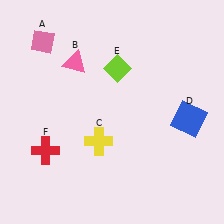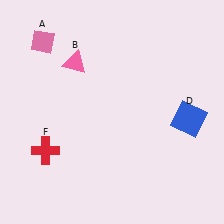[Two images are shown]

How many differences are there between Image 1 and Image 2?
There are 2 differences between the two images.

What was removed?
The yellow cross (C), the lime diamond (E) were removed in Image 2.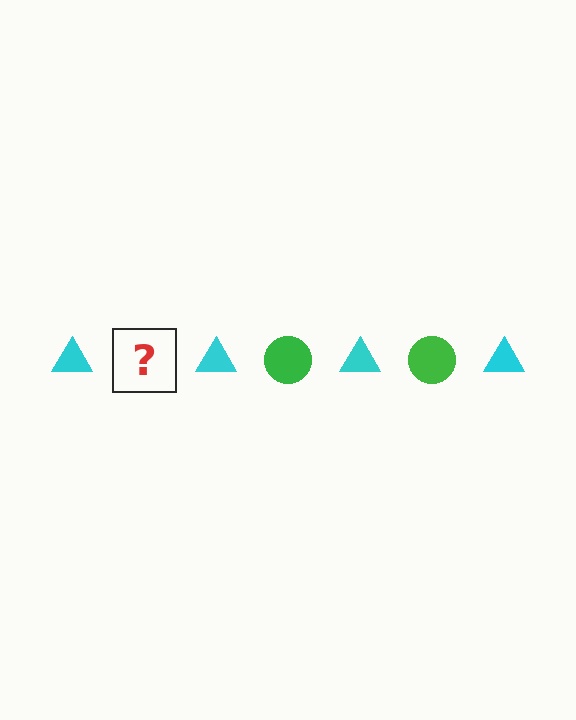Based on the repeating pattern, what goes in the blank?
The blank should be a green circle.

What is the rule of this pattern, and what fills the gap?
The rule is that the pattern alternates between cyan triangle and green circle. The gap should be filled with a green circle.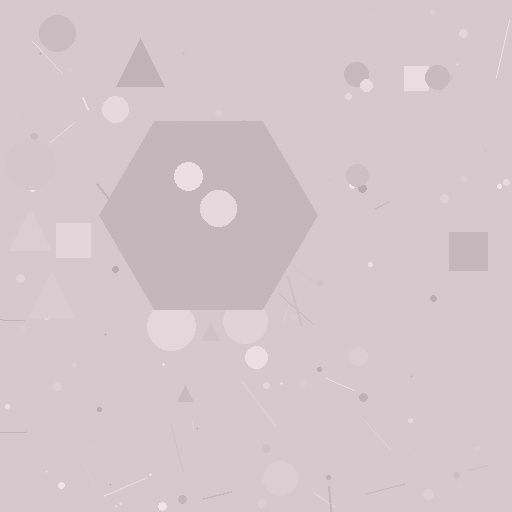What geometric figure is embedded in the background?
A hexagon is embedded in the background.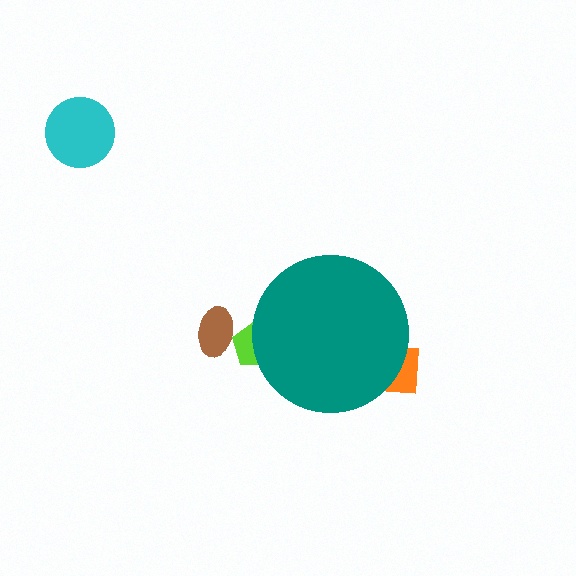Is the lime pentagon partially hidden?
Yes, the lime pentagon is partially hidden behind the teal circle.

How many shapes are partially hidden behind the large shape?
2 shapes are partially hidden.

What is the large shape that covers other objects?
A teal circle.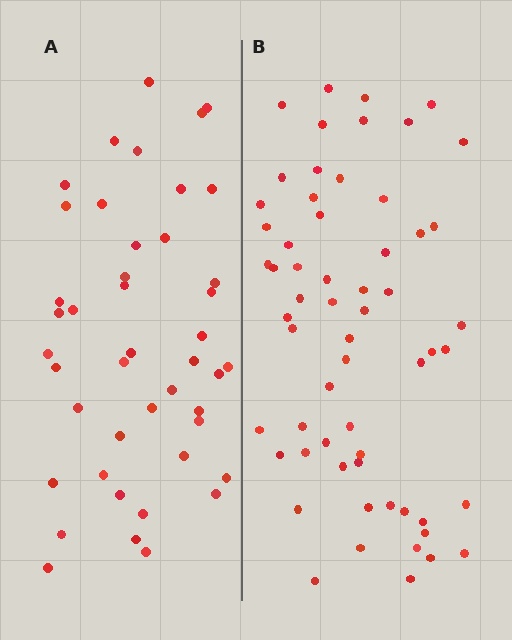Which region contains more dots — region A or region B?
Region B (the right region) has more dots.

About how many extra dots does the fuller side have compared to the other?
Region B has approximately 15 more dots than region A.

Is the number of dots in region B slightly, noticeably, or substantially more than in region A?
Region B has noticeably more, but not dramatically so. The ratio is roughly 1.4 to 1.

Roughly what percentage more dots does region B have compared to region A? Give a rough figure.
About 35% more.